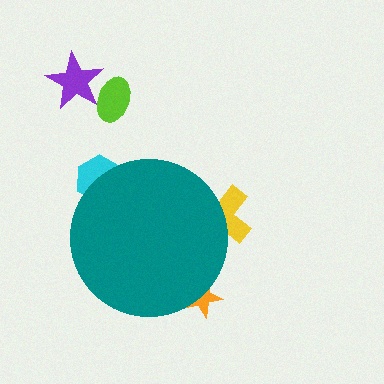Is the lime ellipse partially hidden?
No, the lime ellipse is fully visible.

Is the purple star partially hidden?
No, the purple star is fully visible.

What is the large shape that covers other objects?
A teal circle.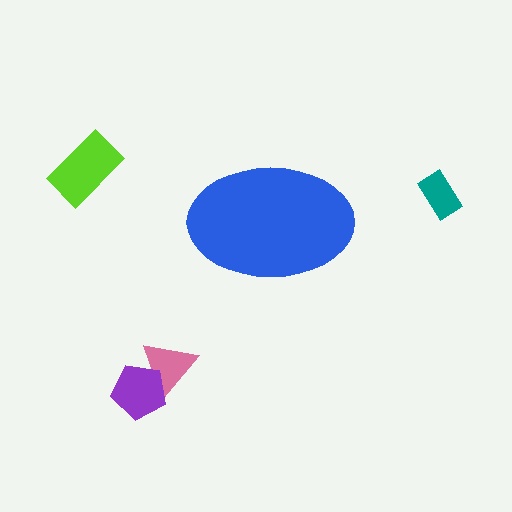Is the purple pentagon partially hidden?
No, the purple pentagon is fully visible.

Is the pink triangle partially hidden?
No, the pink triangle is fully visible.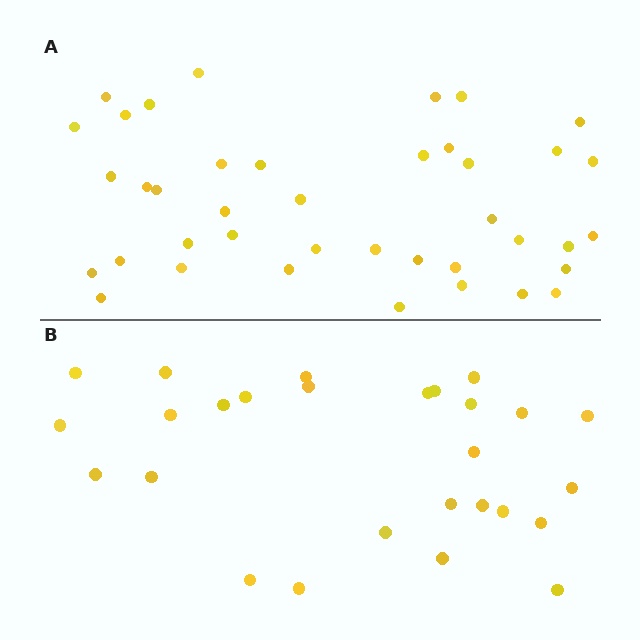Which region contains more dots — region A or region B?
Region A (the top region) has more dots.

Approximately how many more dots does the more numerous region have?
Region A has approximately 15 more dots than region B.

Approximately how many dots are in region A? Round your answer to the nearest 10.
About 40 dots.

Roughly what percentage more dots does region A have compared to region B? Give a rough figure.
About 50% more.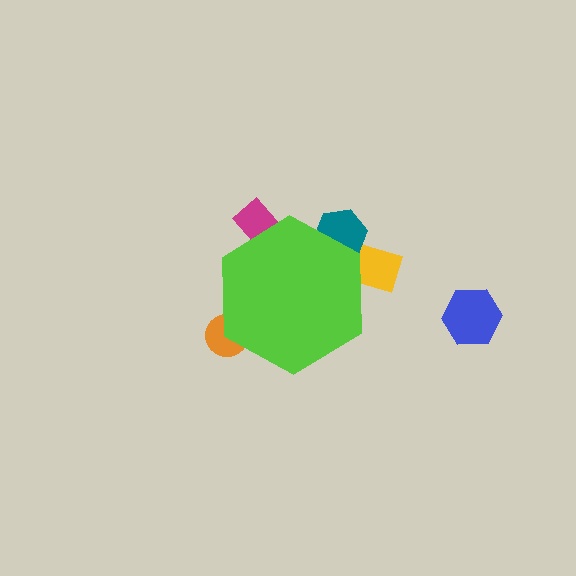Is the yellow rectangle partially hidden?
Yes, the yellow rectangle is partially hidden behind the lime hexagon.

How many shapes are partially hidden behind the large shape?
4 shapes are partially hidden.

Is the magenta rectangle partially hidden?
Yes, the magenta rectangle is partially hidden behind the lime hexagon.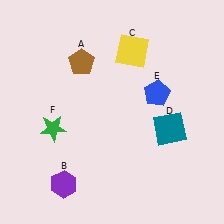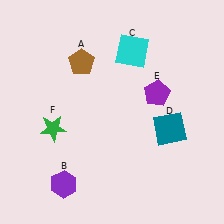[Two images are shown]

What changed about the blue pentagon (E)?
In Image 1, E is blue. In Image 2, it changed to purple.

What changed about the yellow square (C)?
In Image 1, C is yellow. In Image 2, it changed to cyan.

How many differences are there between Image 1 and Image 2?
There are 2 differences between the two images.